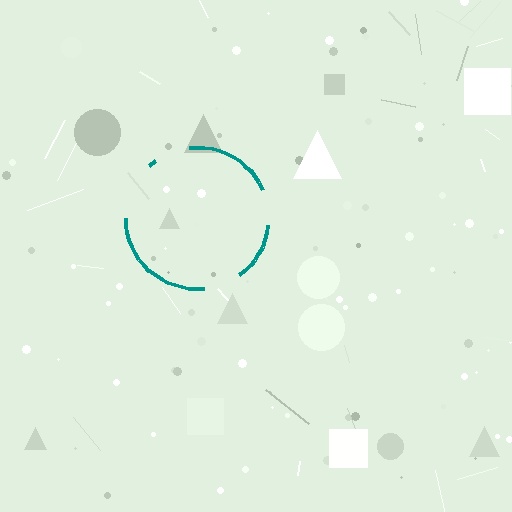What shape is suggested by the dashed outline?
The dashed outline suggests a circle.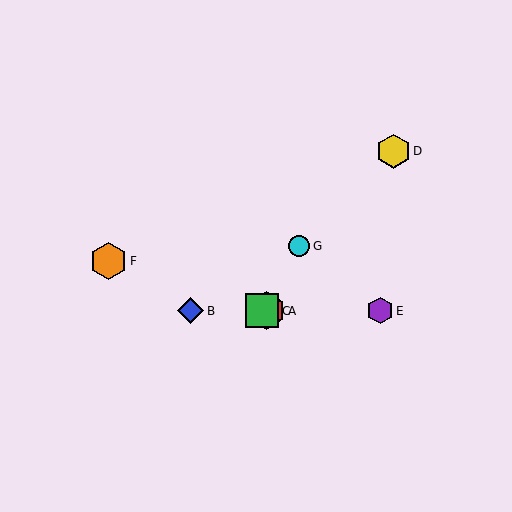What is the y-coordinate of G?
Object G is at y≈246.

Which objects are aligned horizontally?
Objects A, B, C, E are aligned horizontally.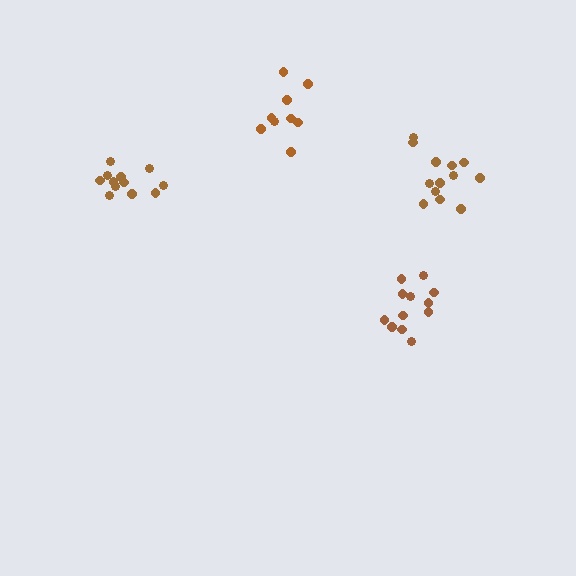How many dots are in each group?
Group 1: 13 dots, Group 2: 12 dots, Group 3: 13 dots, Group 4: 9 dots (47 total).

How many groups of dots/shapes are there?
There are 4 groups.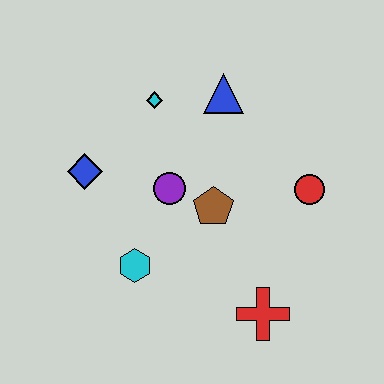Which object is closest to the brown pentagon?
The purple circle is closest to the brown pentagon.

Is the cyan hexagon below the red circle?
Yes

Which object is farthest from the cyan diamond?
The red cross is farthest from the cyan diamond.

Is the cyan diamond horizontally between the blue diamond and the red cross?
Yes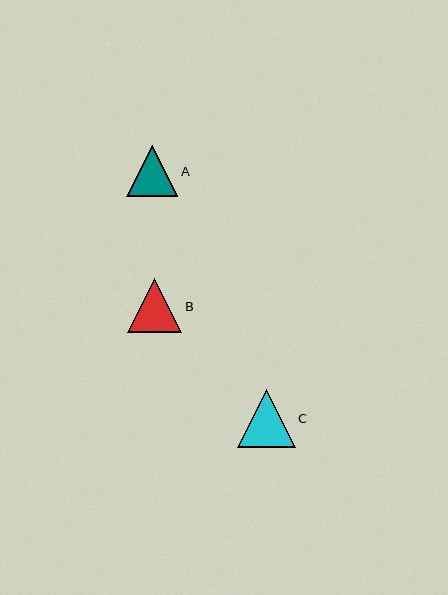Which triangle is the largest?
Triangle C is the largest with a size of approximately 58 pixels.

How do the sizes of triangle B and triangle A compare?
Triangle B and triangle A are approximately the same size.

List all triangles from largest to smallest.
From largest to smallest: C, B, A.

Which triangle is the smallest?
Triangle A is the smallest with a size of approximately 51 pixels.